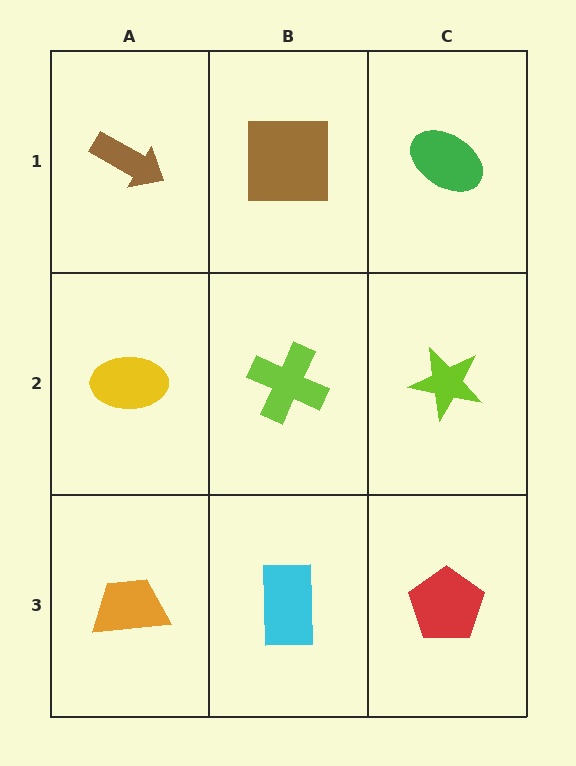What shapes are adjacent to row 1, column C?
A lime star (row 2, column C), a brown square (row 1, column B).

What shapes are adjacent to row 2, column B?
A brown square (row 1, column B), a cyan rectangle (row 3, column B), a yellow ellipse (row 2, column A), a lime star (row 2, column C).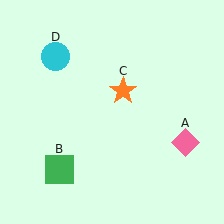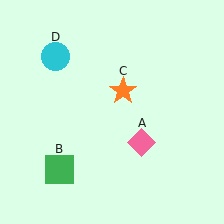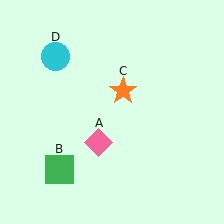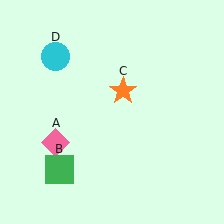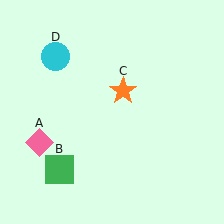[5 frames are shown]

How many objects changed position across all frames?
1 object changed position: pink diamond (object A).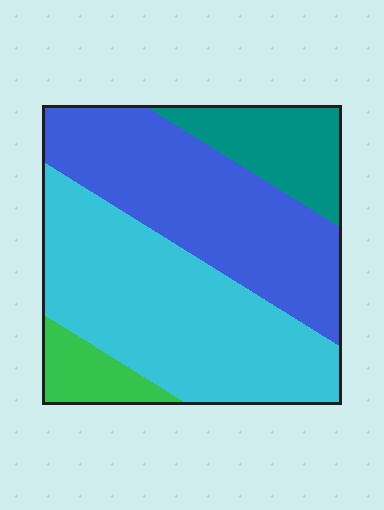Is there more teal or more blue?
Blue.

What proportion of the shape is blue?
Blue takes up between a third and a half of the shape.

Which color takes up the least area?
Green, at roughly 5%.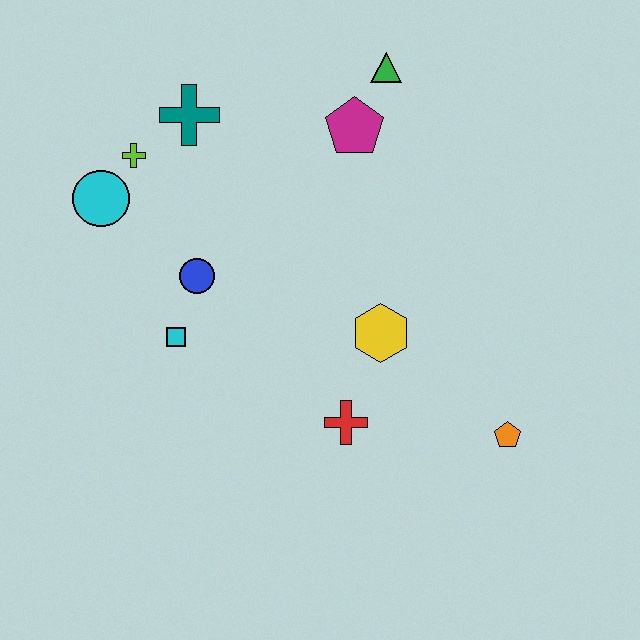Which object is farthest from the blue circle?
The orange pentagon is farthest from the blue circle.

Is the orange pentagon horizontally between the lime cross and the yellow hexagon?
No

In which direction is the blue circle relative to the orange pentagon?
The blue circle is to the left of the orange pentagon.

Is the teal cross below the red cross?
No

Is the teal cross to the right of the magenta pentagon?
No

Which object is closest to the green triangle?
The magenta pentagon is closest to the green triangle.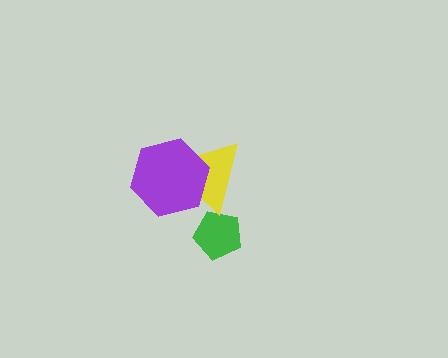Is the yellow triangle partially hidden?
Yes, it is partially covered by another shape.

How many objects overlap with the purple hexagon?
1 object overlaps with the purple hexagon.